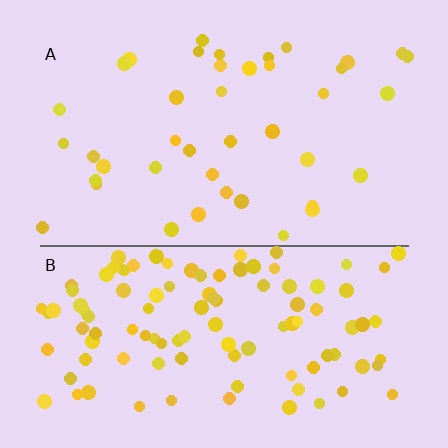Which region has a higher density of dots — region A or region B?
B (the bottom).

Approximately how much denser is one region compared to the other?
Approximately 2.7× — region B over region A.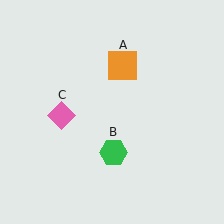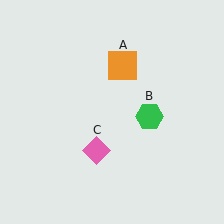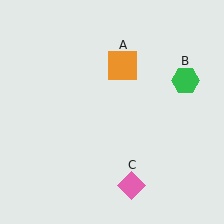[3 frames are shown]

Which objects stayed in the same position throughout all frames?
Orange square (object A) remained stationary.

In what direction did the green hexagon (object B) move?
The green hexagon (object B) moved up and to the right.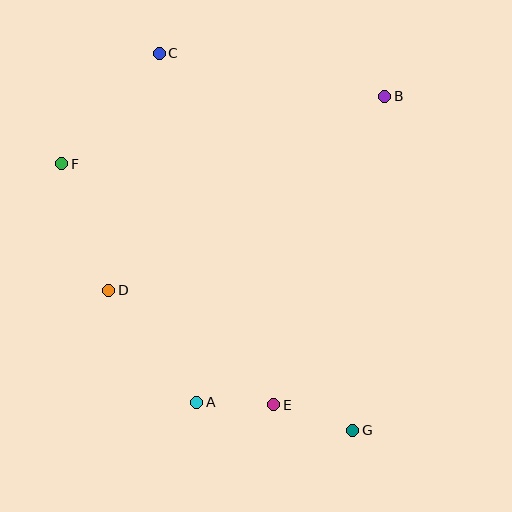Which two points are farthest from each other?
Points C and G are farthest from each other.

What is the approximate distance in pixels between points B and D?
The distance between B and D is approximately 337 pixels.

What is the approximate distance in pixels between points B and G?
The distance between B and G is approximately 335 pixels.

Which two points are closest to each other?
Points A and E are closest to each other.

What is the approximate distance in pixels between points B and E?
The distance between B and E is approximately 328 pixels.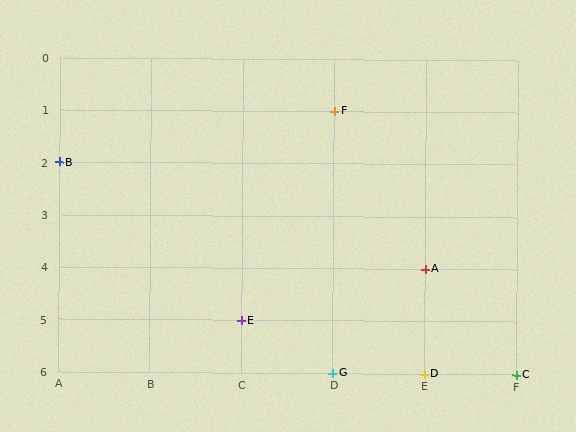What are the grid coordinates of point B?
Point B is at grid coordinates (A, 2).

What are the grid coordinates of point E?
Point E is at grid coordinates (C, 5).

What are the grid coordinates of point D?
Point D is at grid coordinates (E, 6).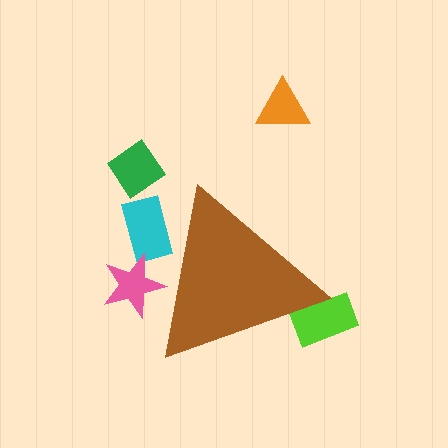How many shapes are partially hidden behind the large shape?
3 shapes are partially hidden.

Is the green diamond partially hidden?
No, the green diamond is fully visible.